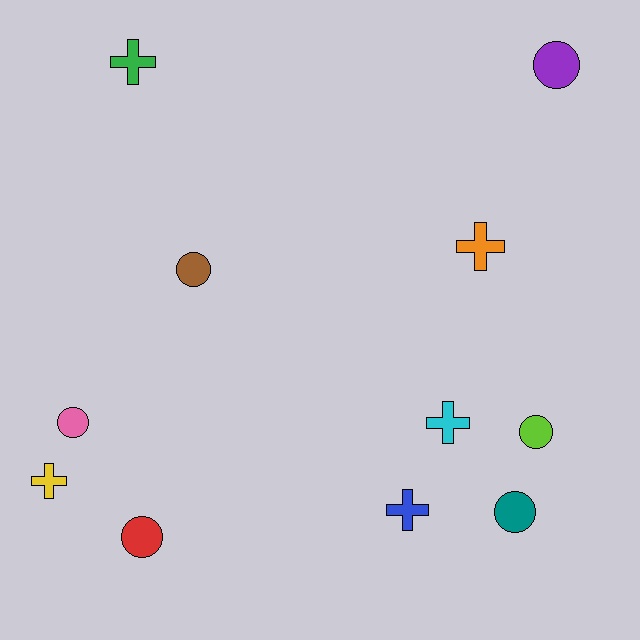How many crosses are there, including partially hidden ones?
There are 5 crosses.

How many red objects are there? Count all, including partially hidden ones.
There is 1 red object.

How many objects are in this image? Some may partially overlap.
There are 11 objects.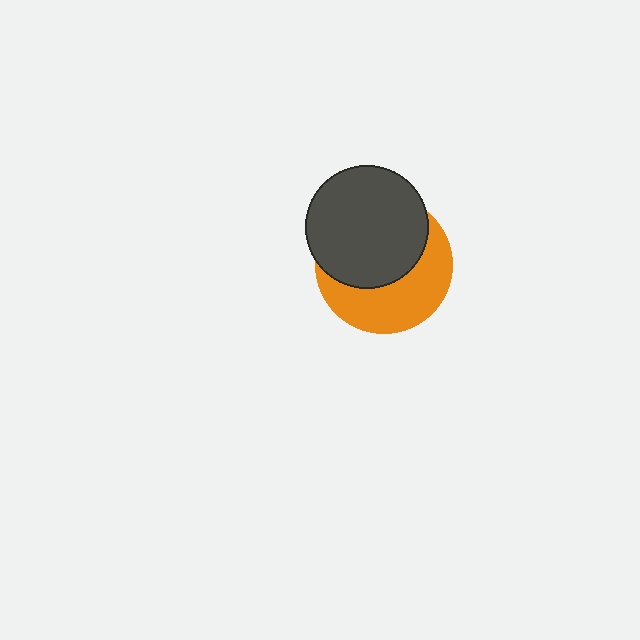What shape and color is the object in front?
The object in front is a dark gray circle.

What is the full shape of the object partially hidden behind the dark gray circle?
The partially hidden object is an orange circle.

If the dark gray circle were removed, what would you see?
You would see the complete orange circle.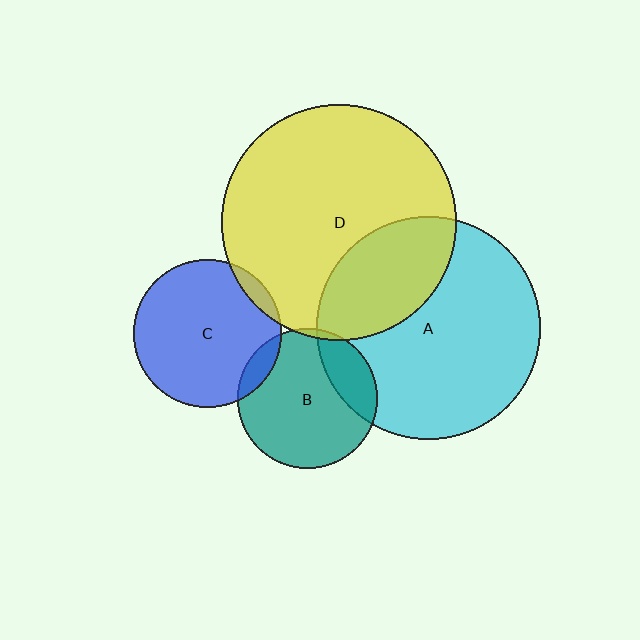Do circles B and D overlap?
Yes.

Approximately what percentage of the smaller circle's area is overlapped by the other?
Approximately 5%.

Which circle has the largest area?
Circle D (yellow).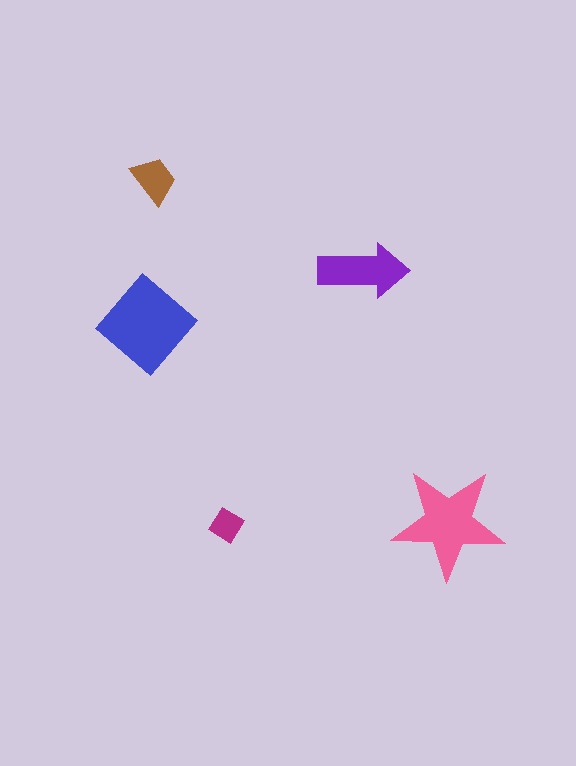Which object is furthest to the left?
The blue diamond is leftmost.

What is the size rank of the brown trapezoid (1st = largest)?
4th.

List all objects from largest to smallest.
The blue diamond, the pink star, the purple arrow, the brown trapezoid, the magenta diamond.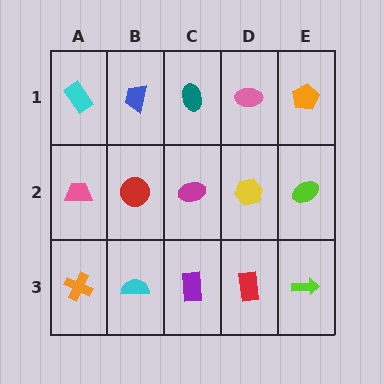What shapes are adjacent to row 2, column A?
A cyan rectangle (row 1, column A), an orange cross (row 3, column A), a red circle (row 2, column B).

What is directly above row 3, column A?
A pink trapezoid.